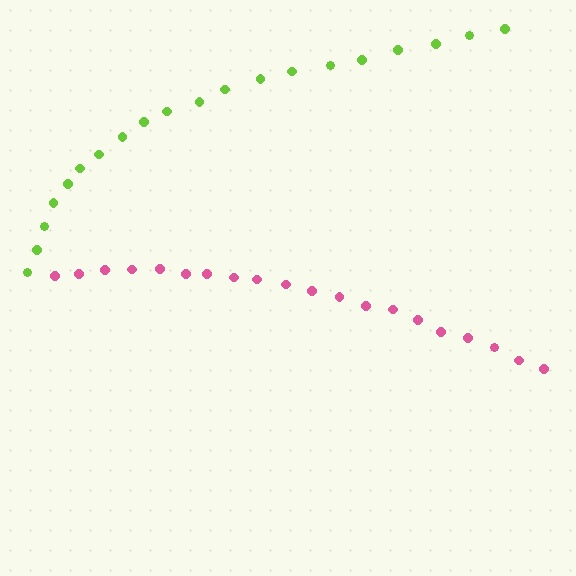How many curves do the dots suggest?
There are 2 distinct paths.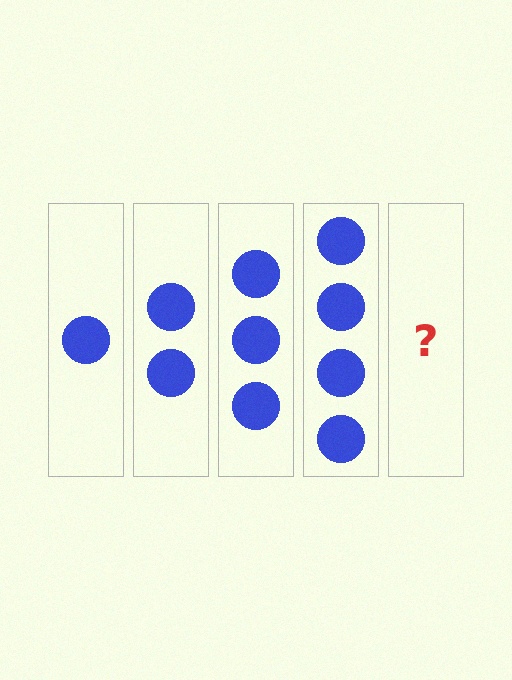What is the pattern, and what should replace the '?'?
The pattern is that each step adds one more circle. The '?' should be 5 circles.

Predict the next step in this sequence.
The next step is 5 circles.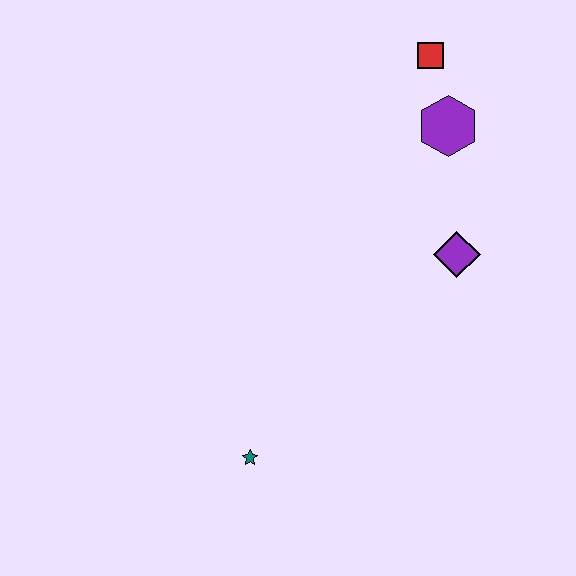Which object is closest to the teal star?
The purple diamond is closest to the teal star.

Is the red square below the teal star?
No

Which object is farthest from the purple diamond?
The teal star is farthest from the purple diamond.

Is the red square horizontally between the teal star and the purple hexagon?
Yes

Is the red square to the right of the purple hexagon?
No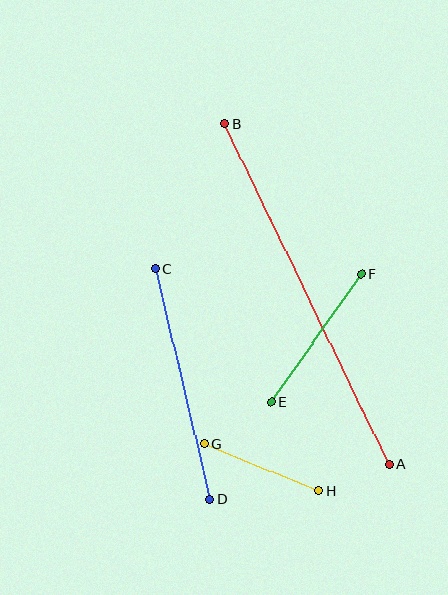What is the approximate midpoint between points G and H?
The midpoint is at approximately (261, 467) pixels.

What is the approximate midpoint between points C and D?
The midpoint is at approximately (182, 384) pixels.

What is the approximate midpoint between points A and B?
The midpoint is at approximately (307, 294) pixels.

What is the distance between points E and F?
The distance is approximately 156 pixels.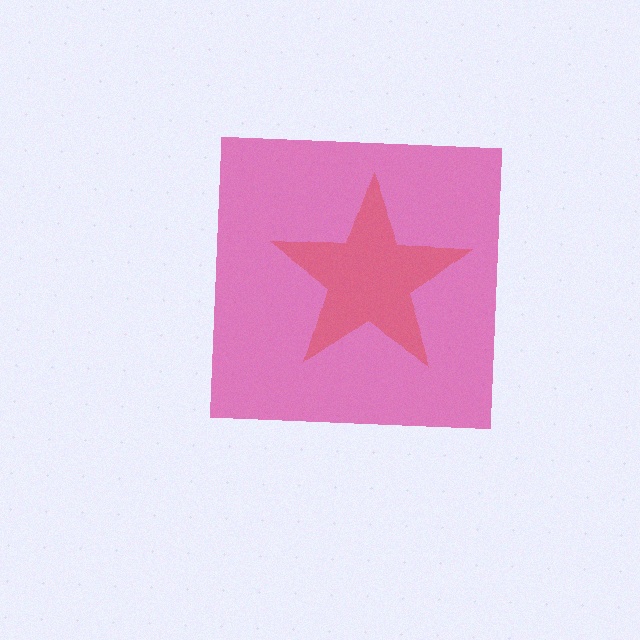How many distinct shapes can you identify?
There are 2 distinct shapes: an orange star, a magenta square.